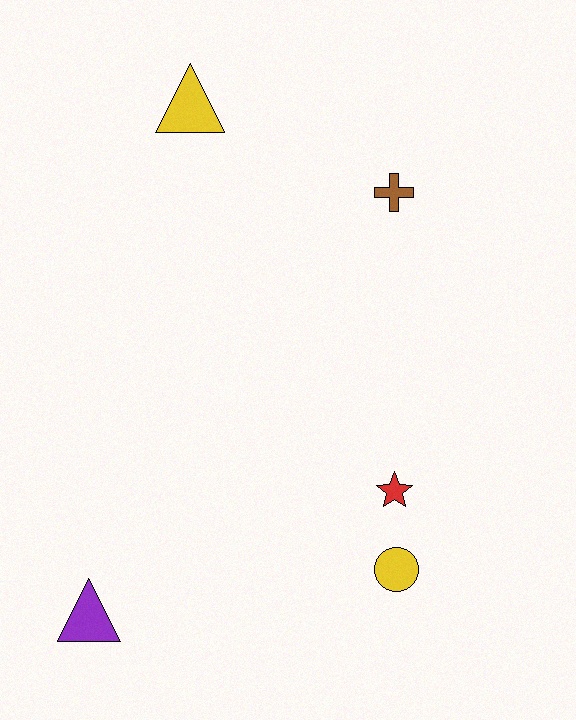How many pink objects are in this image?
There are no pink objects.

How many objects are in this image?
There are 5 objects.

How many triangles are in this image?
There are 2 triangles.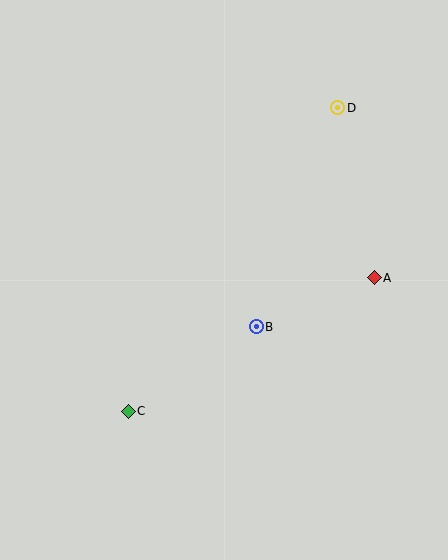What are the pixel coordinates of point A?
Point A is at (374, 278).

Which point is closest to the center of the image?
Point B at (256, 327) is closest to the center.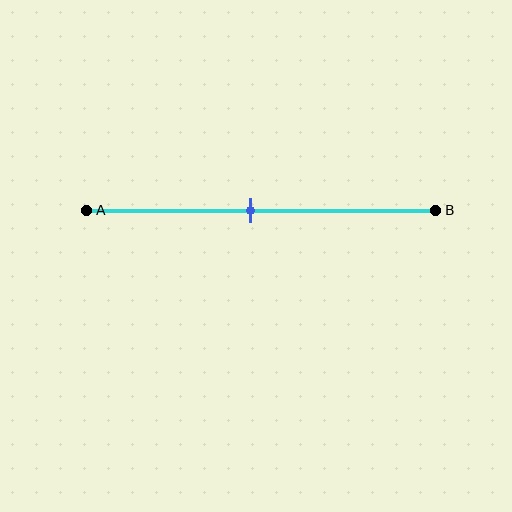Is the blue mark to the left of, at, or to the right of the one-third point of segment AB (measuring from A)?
The blue mark is to the right of the one-third point of segment AB.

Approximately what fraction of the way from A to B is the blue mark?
The blue mark is approximately 45% of the way from A to B.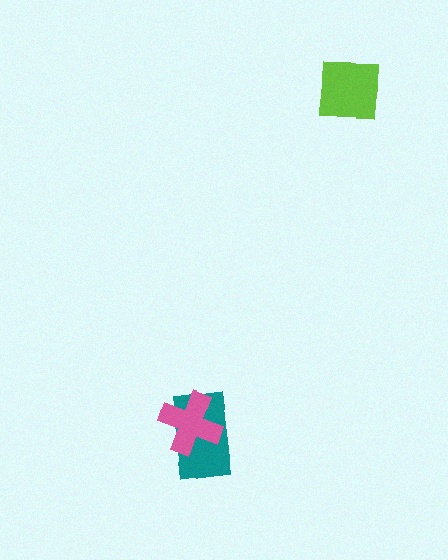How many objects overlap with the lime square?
0 objects overlap with the lime square.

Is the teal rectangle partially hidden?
Yes, it is partially covered by another shape.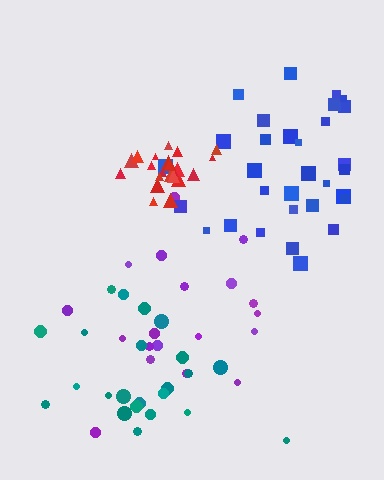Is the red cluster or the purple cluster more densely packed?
Red.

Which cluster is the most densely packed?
Red.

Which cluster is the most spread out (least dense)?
Purple.